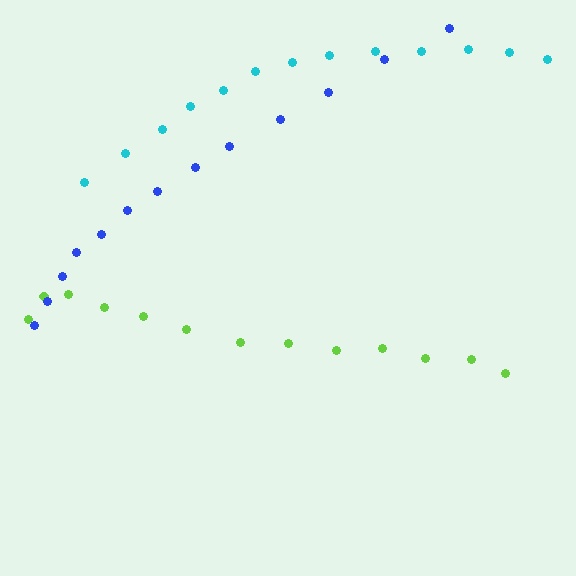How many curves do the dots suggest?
There are 3 distinct paths.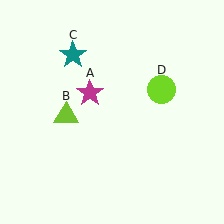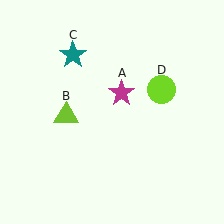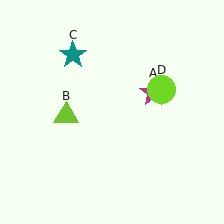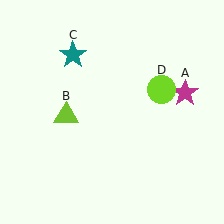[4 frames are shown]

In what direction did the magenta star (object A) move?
The magenta star (object A) moved right.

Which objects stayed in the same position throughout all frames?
Lime triangle (object B) and teal star (object C) and lime circle (object D) remained stationary.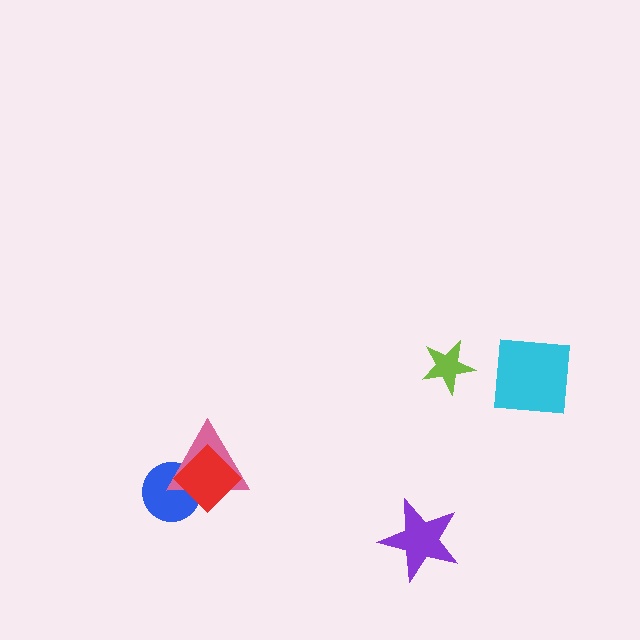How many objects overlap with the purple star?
0 objects overlap with the purple star.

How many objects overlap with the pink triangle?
2 objects overlap with the pink triangle.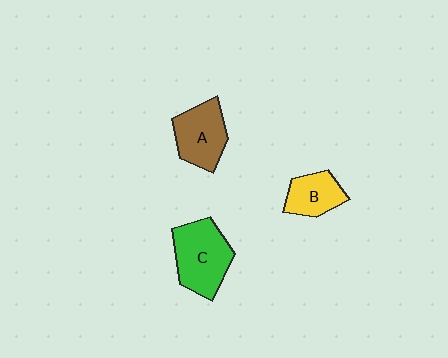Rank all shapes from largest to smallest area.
From largest to smallest: C (green), A (brown), B (yellow).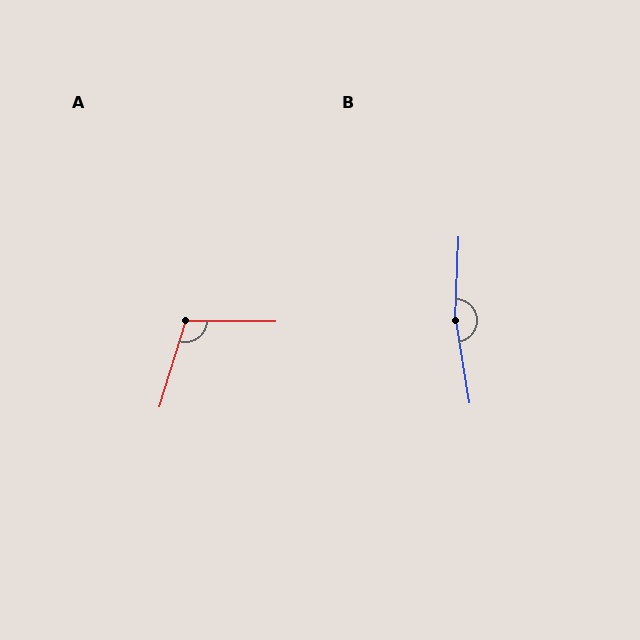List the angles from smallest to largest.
A (107°), B (168°).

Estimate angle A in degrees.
Approximately 107 degrees.